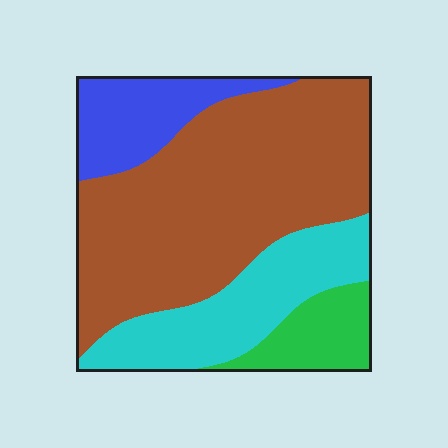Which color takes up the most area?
Brown, at roughly 55%.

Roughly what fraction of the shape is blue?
Blue covers 14% of the shape.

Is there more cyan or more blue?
Cyan.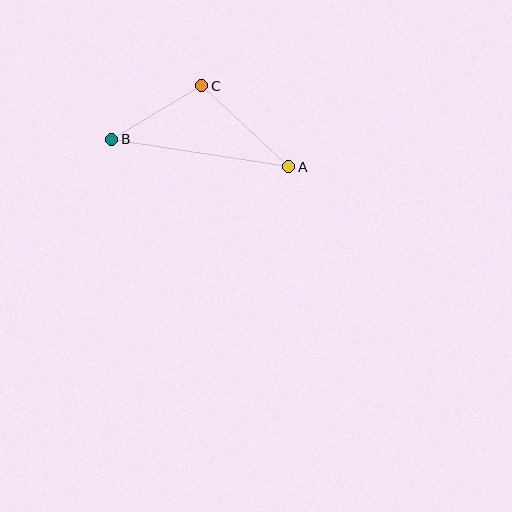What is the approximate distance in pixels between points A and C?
The distance between A and C is approximately 119 pixels.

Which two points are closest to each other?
Points B and C are closest to each other.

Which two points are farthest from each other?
Points A and B are farthest from each other.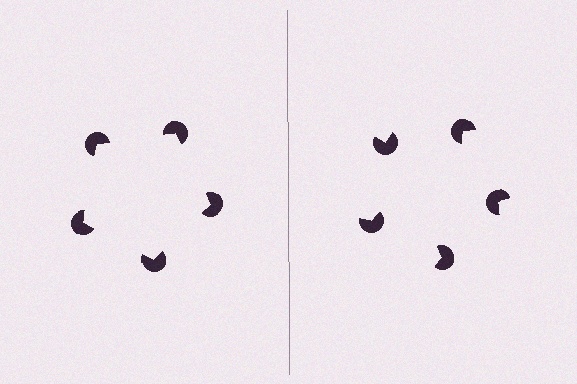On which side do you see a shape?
An illusory pentagon appears on the left side. On the right side the wedge cuts are rotated, so no coherent shape forms.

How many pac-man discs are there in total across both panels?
10 — 5 on each side.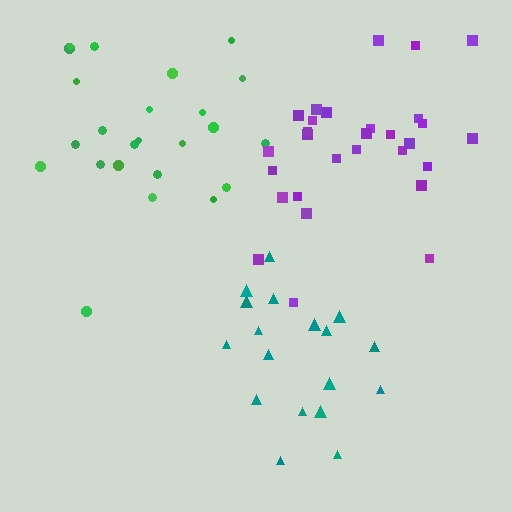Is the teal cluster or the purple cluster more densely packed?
Purple.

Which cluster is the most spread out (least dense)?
Teal.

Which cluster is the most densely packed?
Purple.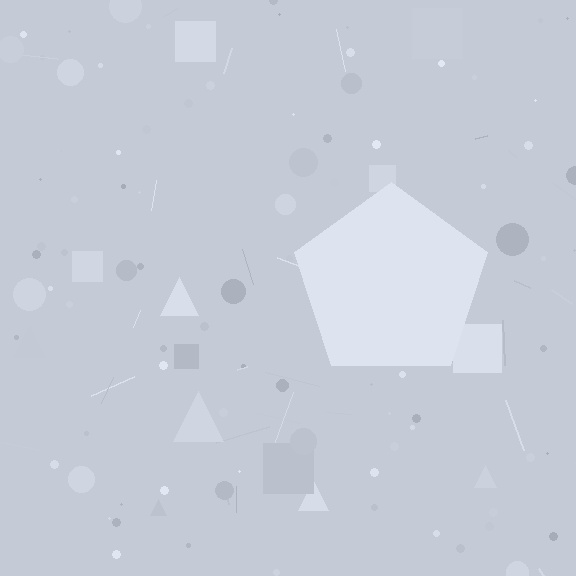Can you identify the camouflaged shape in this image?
The camouflaged shape is a pentagon.